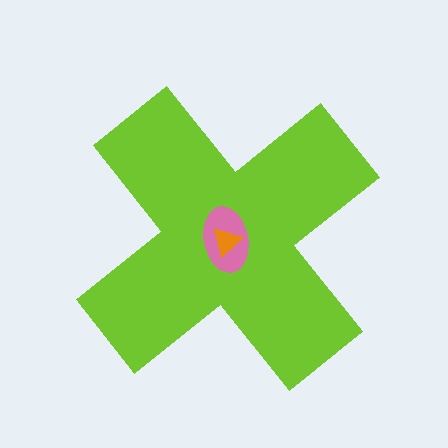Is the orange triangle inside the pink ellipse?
Yes.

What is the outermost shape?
The lime cross.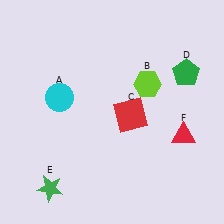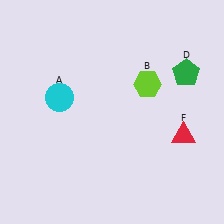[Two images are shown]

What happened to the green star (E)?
The green star (E) was removed in Image 2. It was in the bottom-left area of Image 1.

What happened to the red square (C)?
The red square (C) was removed in Image 2. It was in the bottom-right area of Image 1.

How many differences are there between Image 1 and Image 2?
There are 2 differences between the two images.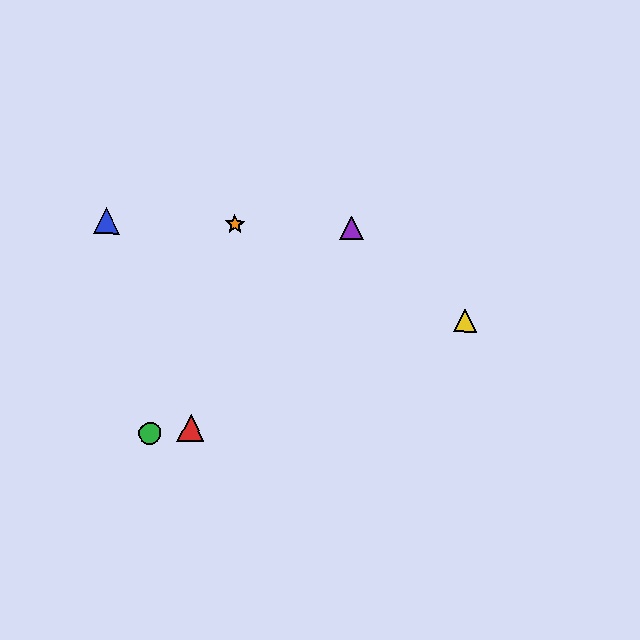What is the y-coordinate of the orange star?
The orange star is at y≈224.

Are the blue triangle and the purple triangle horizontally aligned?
Yes, both are at y≈220.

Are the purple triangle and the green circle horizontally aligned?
No, the purple triangle is at y≈228 and the green circle is at y≈433.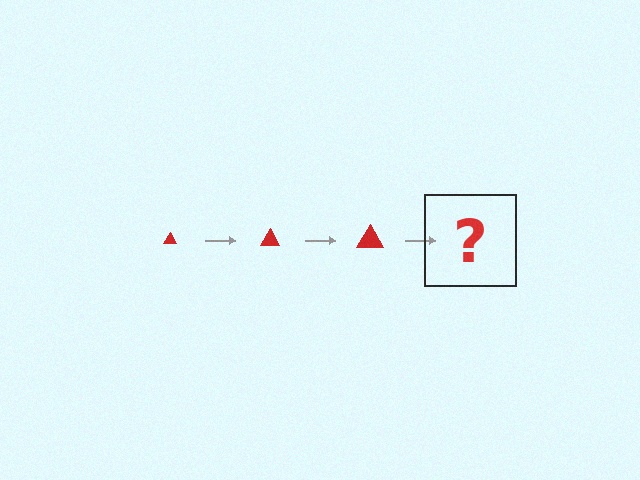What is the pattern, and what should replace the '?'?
The pattern is that the triangle gets progressively larger each step. The '?' should be a red triangle, larger than the previous one.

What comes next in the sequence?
The next element should be a red triangle, larger than the previous one.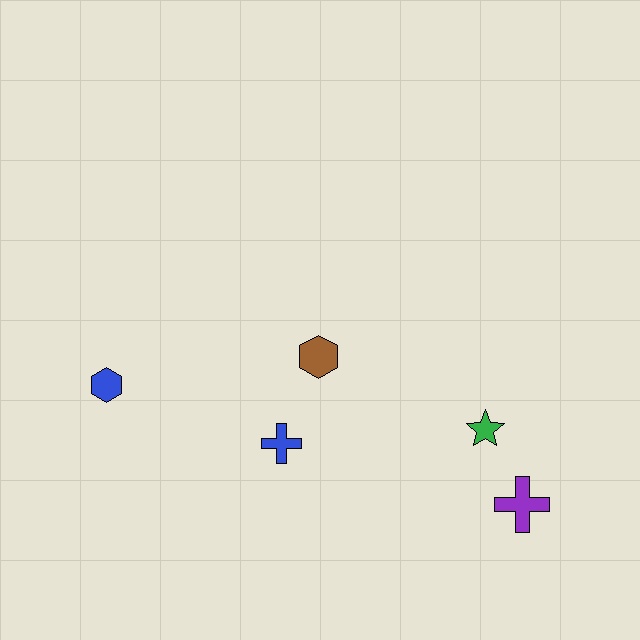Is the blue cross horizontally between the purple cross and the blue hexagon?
Yes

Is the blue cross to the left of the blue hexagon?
No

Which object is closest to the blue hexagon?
The blue cross is closest to the blue hexagon.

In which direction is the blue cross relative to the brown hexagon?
The blue cross is below the brown hexagon.